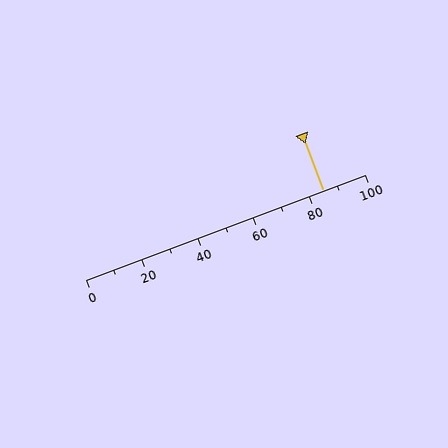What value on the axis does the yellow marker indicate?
The marker indicates approximately 85.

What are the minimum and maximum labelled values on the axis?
The axis runs from 0 to 100.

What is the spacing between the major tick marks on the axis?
The major ticks are spaced 20 apart.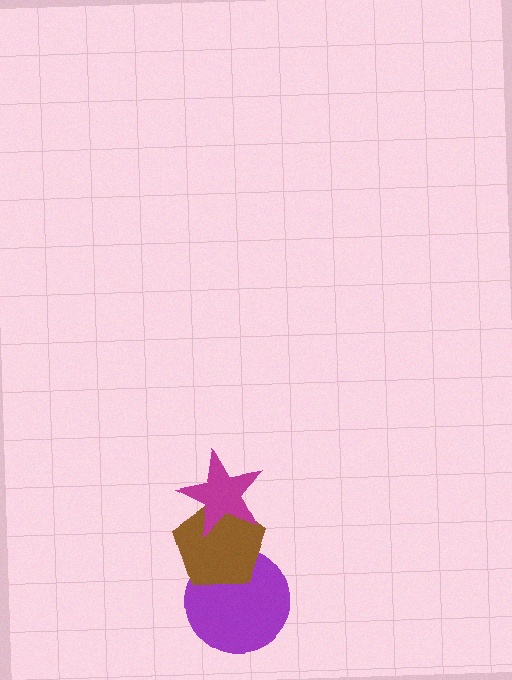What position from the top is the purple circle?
The purple circle is 3rd from the top.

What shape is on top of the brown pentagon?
The magenta star is on top of the brown pentagon.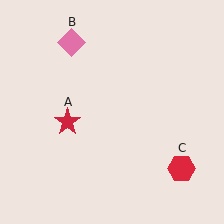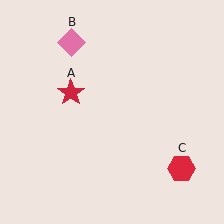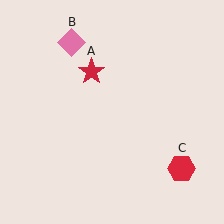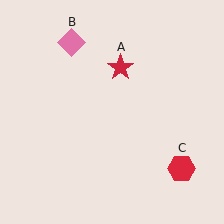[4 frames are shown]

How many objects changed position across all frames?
1 object changed position: red star (object A).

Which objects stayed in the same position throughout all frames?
Pink diamond (object B) and red hexagon (object C) remained stationary.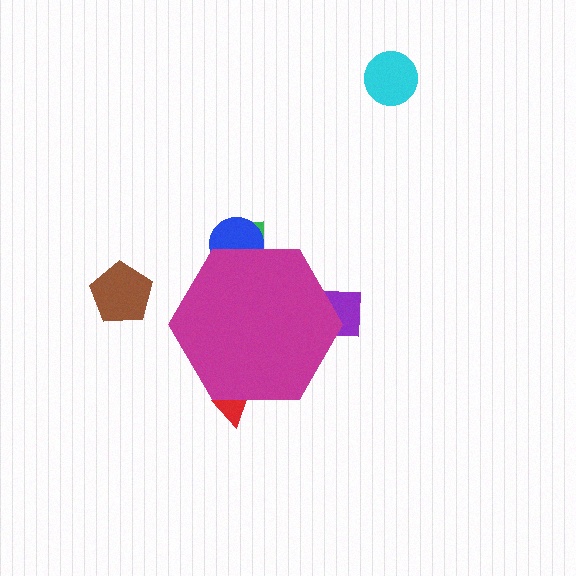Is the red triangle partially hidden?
Yes, the red triangle is partially hidden behind the magenta hexagon.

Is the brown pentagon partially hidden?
No, the brown pentagon is fully visible.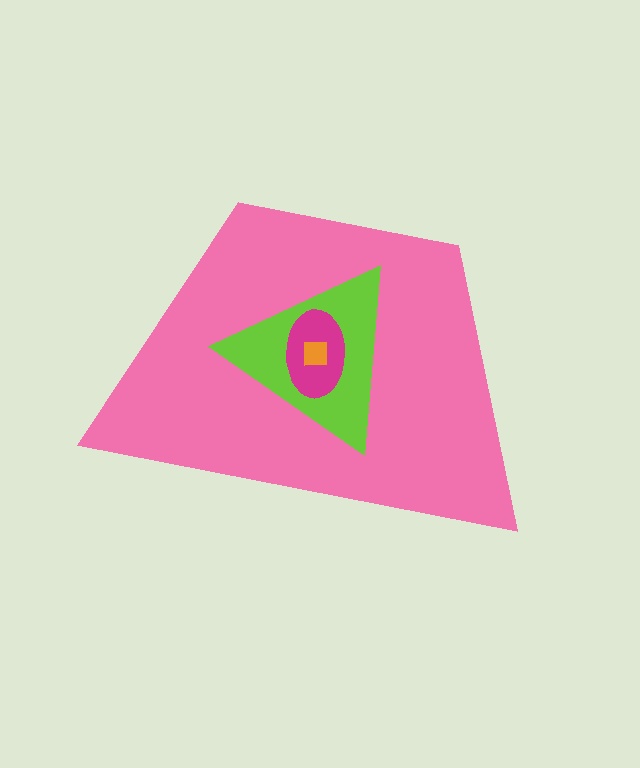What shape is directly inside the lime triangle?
The magenta ellipse.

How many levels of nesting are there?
4.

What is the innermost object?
The orange square.